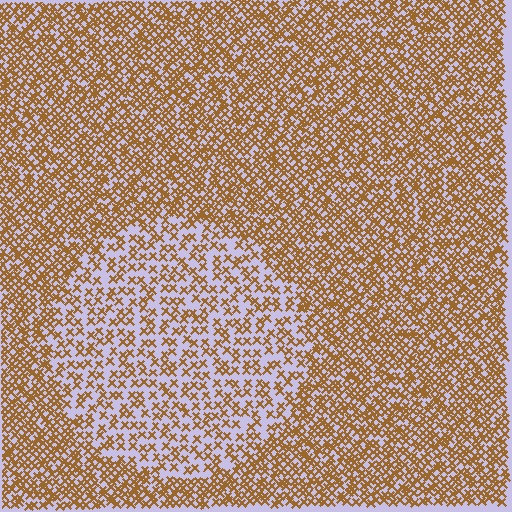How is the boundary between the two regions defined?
The boundary is defined by a change in element density (approximately 2.0x ratio). All elements are the same color, size, and shape.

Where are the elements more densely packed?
The elements are more densely packed outside the circle boundary.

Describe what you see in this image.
The image contains small brown elements arranged at two different densities. A circle-shaped region is visible where the elements are less densely packed than the surrounding area.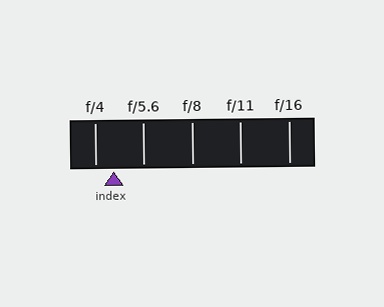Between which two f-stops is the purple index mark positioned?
The index mark is between f/4 and f/5.6.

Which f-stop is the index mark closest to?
The index mark is closest to f/4.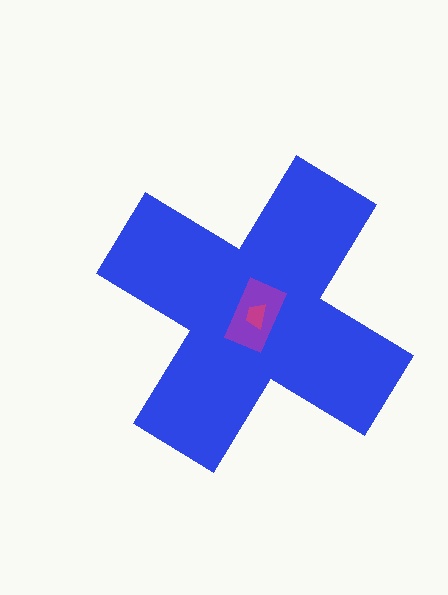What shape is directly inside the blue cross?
The purple rectangle.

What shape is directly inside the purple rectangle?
The magenta trapezoid.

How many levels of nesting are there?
3.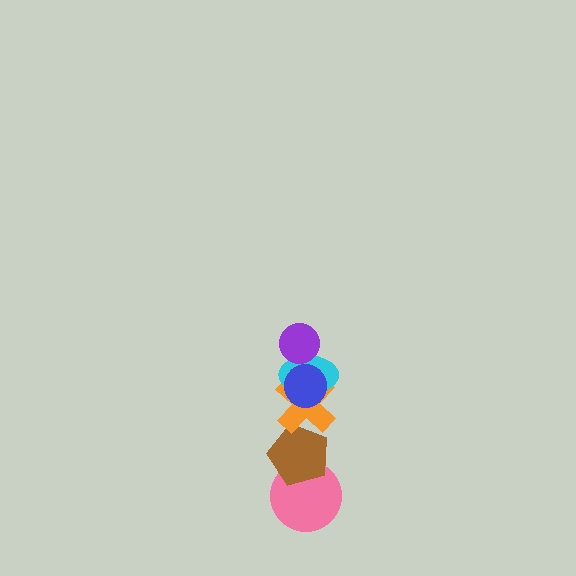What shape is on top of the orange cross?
The cyan ellipse is on top of the orange cross.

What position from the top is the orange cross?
The orange cross is 4th from the top.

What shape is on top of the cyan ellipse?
The blue circle is on top of the cyan ellipse.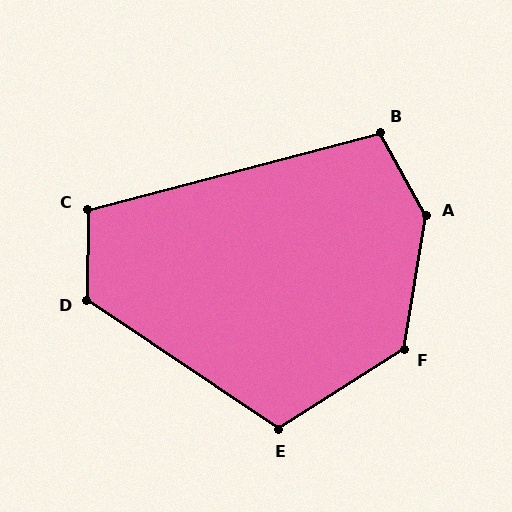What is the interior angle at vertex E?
Approximately 113 degrees (obtuse).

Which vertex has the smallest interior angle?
B, at approximately 104 degrees.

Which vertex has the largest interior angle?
A, at approximately 142 degrees.